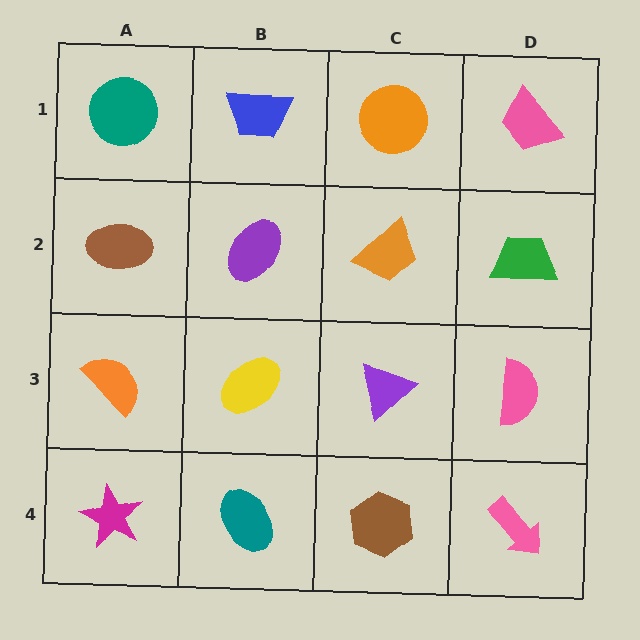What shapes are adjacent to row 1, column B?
A purple ellipse (row 2, column B), a teal circle (row 1, column A), an orange circle (row 1, column C).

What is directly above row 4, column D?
A pink semicircle.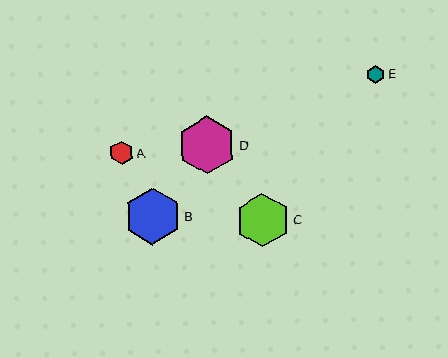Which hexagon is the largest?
Hexagon D is the largest with a size of approximately 58 pixels.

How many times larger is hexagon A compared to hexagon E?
Hexagon A is approximately 1.3 times the size of hexagon E.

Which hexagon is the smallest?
Hexagon E is the smallest with a size of approximately 18 pixels.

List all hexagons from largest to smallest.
From largest to smallest: D, B, C, A, E.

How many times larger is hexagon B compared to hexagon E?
Hexagon B is approximately 3.2 times the size of hexagon E.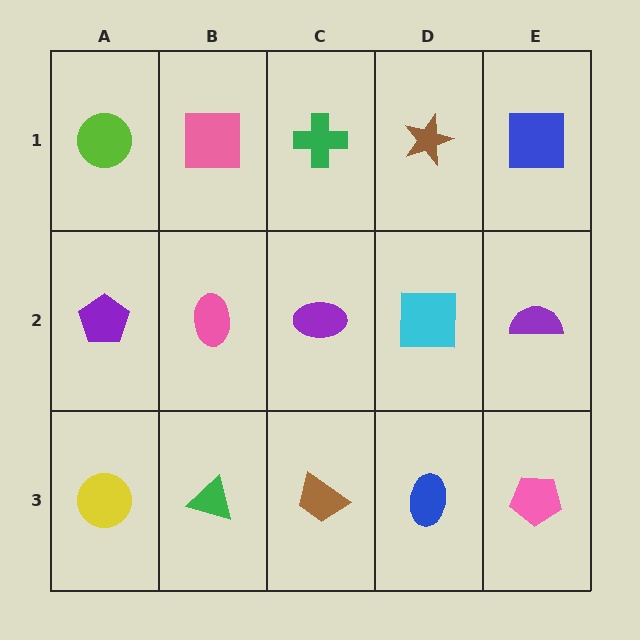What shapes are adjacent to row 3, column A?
A purple pentagon (row 2, column A), a green triangle (row 3, column B).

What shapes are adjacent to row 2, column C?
A green cross (row 1, column C), a brown trapezoid (row 3, column C), a pink ellipse (row 2, column B), a cyan square (row 2, column D).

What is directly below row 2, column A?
A yellow circle.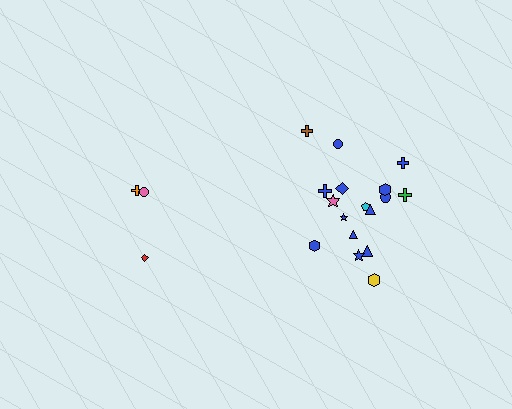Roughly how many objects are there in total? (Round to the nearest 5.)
Roughly 20 objects in total.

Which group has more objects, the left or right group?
The right group.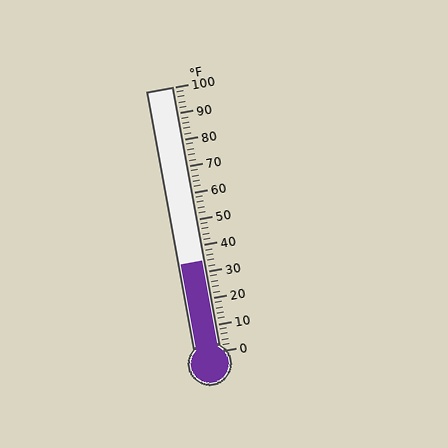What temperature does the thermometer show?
The thermometer shows approximately 34°F.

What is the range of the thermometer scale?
The thermometer scale ranges from 0°F to 100°F.